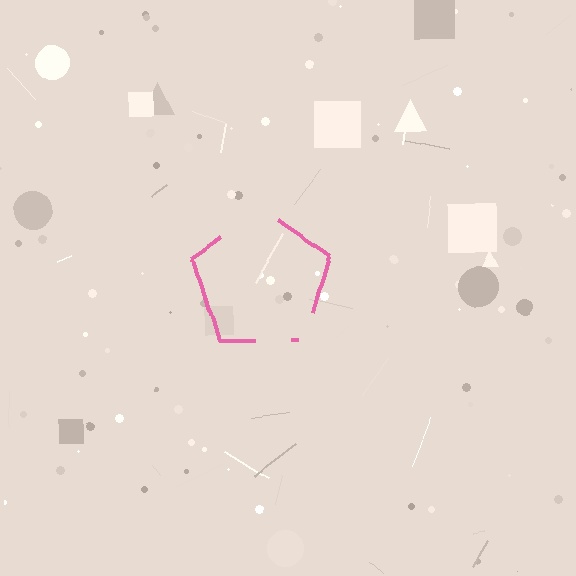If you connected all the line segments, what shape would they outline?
They would outline a pentagon.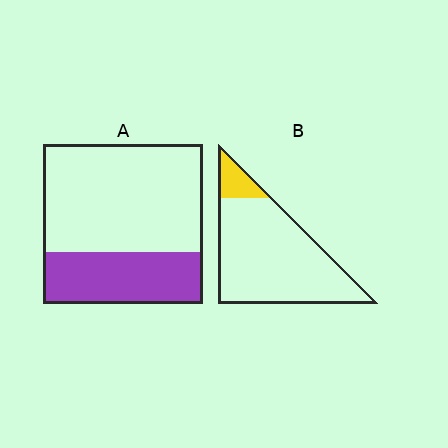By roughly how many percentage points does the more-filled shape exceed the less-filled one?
By roughly 20 percentage points (A over B).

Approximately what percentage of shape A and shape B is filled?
A is approximately 30% and B is approximately 10%.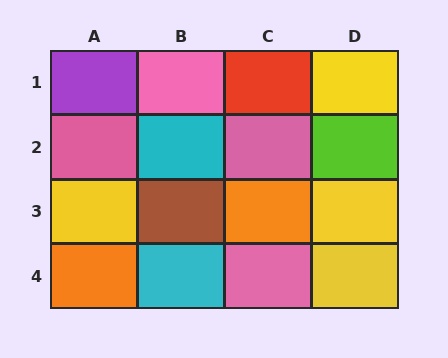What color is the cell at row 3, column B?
Brown.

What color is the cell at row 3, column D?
Yellow.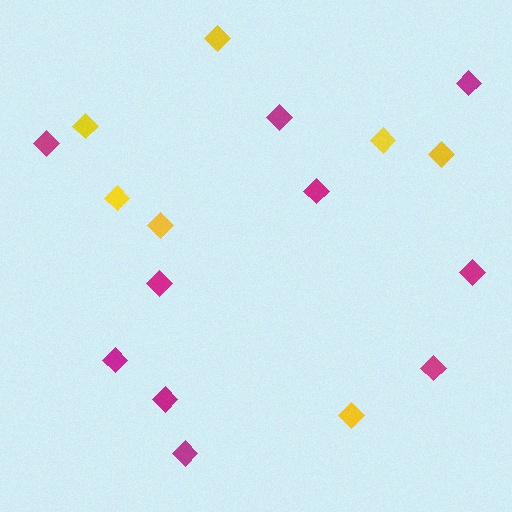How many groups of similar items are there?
There are 2 groups: one group of magenta diamonds (10) and one group of yellow diamonds (7).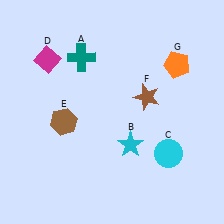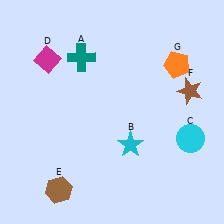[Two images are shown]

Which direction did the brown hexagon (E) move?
The brown hexagon (E) moved down.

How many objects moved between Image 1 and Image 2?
3 objects moved between the two images.